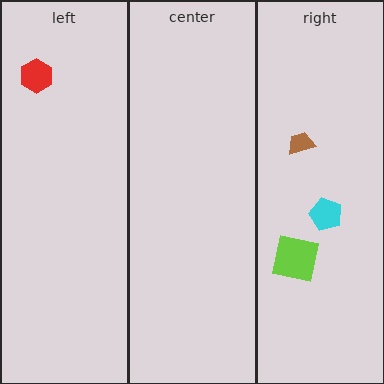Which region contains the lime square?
The right region.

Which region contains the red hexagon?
The left region.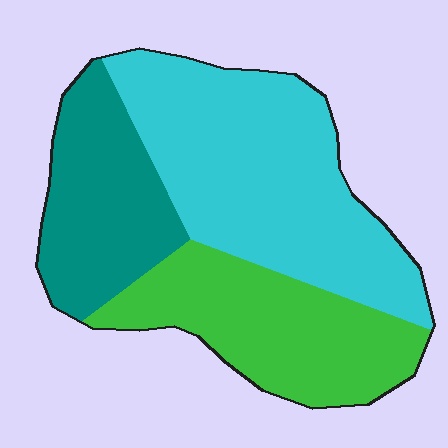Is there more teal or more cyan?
Cyan.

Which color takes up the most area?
Cyan, at roughly 45%.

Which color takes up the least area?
Teal, at roughly 25%.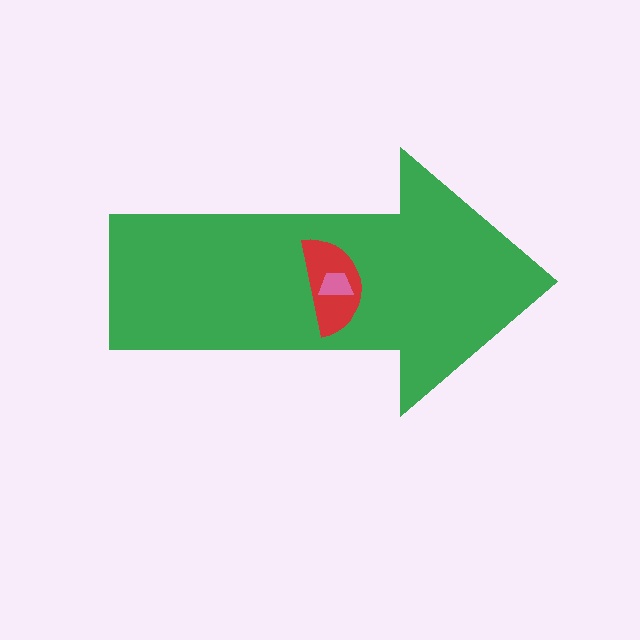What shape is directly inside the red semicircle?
The pink trapezoid.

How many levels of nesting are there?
3.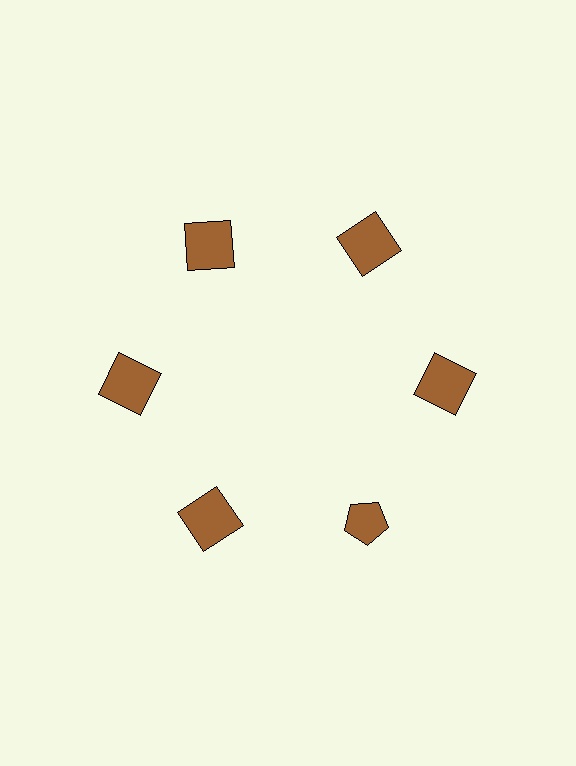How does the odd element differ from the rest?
It has a different shape: pentagon instead of square.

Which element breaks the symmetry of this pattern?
The brown pentagon at roughly the 5 o'clock position breaks the symmetry. All other shapes are brown squares.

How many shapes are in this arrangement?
There are 6 shapes arranged in a ring pattern.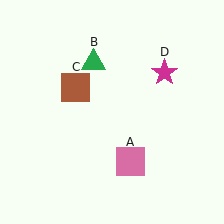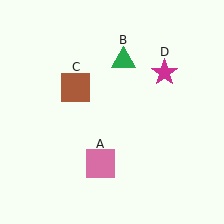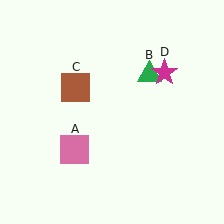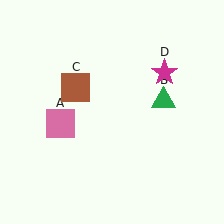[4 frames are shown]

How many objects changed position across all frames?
2 objects changed position: pink square (object A), green triangle (object B).